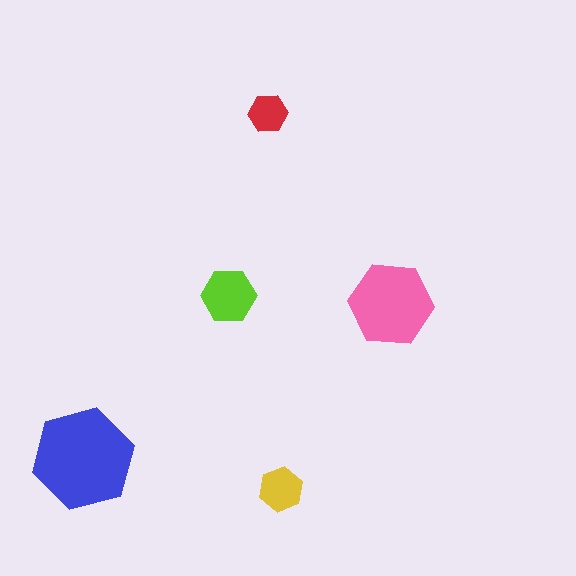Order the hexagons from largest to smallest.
the blue one, the pink one, the lime one, the yellow one, the red one.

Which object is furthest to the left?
The blue hexagon is leftmost.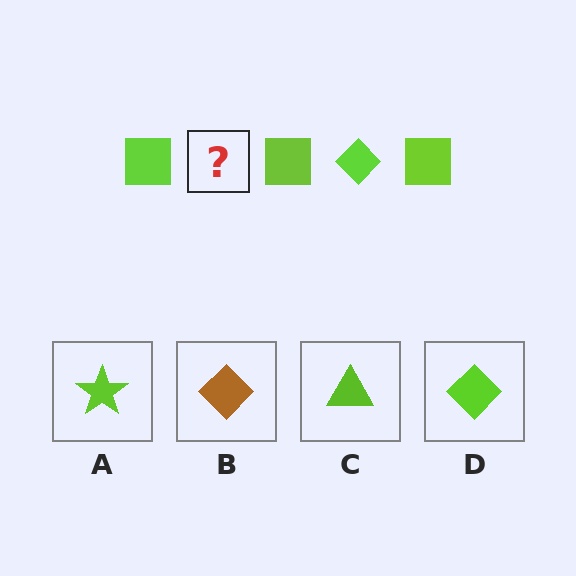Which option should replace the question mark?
Option D.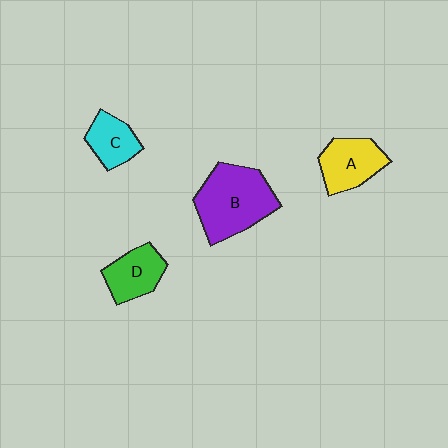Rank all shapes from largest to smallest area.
From largest to smallest: B (purple), A (yellow), D (green), C (cyan).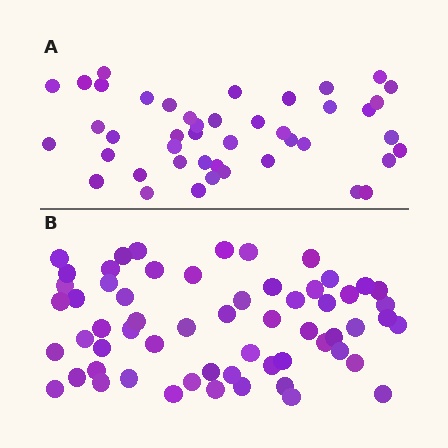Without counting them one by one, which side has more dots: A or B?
Region B (the bottom region) has more dots.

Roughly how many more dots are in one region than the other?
Region B has approximately 15 more dots than region A.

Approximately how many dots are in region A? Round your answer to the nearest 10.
About 40 dots. (The exact count is 44, which rounds to 40.)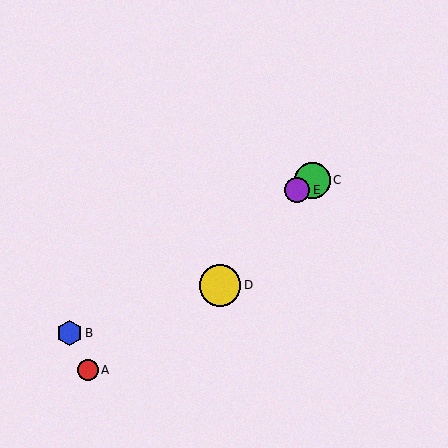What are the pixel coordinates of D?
Object D is at (220, 285).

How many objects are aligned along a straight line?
3 objects (B, C, E) are aligned along a straight line.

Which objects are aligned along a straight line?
Objects B, C, E are aligned along a straight line.